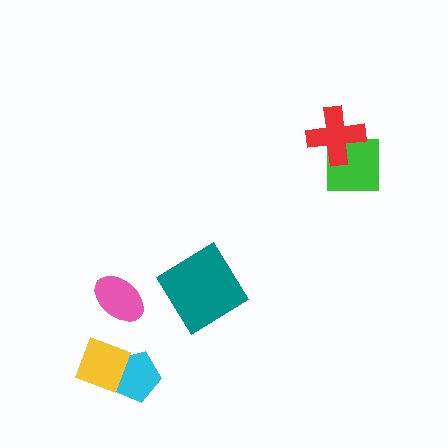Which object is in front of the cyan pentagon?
The yellow diamond is in front of the cyan pentagon.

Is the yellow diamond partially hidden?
No, no other shape covers it.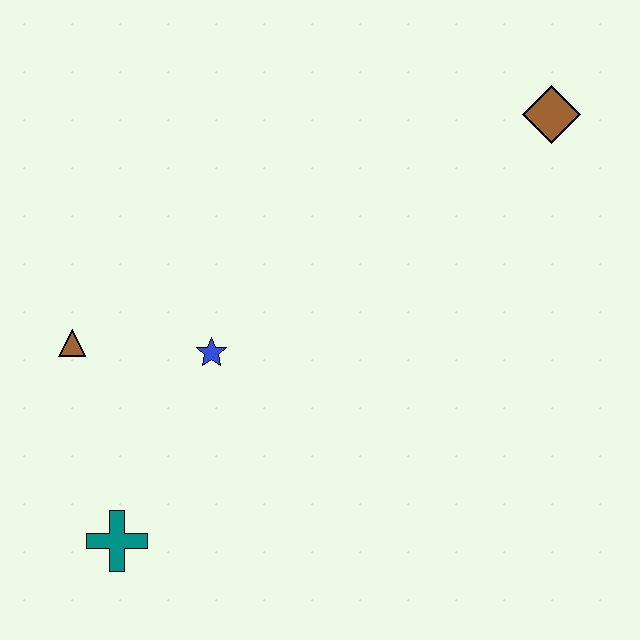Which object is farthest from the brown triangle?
The brown diamond is farthest from the brown triangle.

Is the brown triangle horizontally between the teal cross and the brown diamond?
No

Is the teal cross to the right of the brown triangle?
Yes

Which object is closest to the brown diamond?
The blue star is closest to the brown diamond.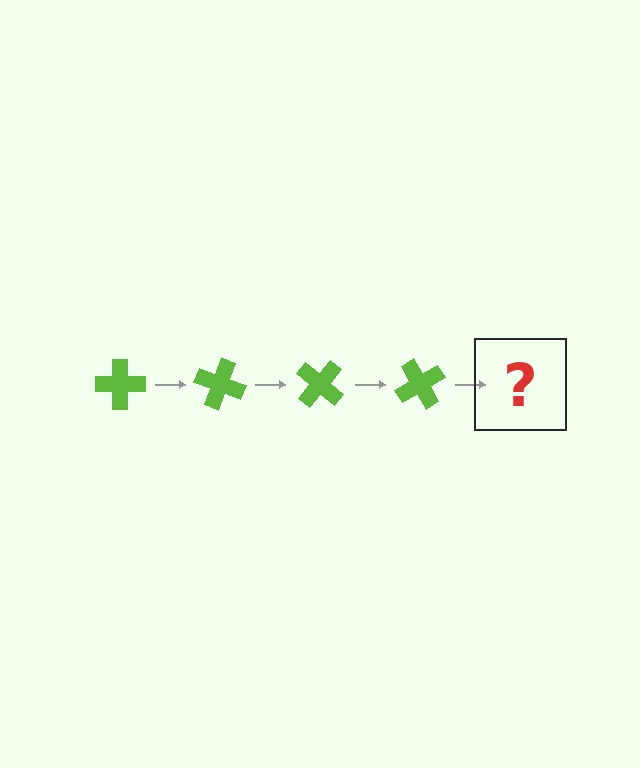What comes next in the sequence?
The next element should be a lime cross rotated 80 degrees.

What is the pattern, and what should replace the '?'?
The pattern is that the cross rotates 20 degrees each step. The '?' should be a lime cross rotated 80 degrees.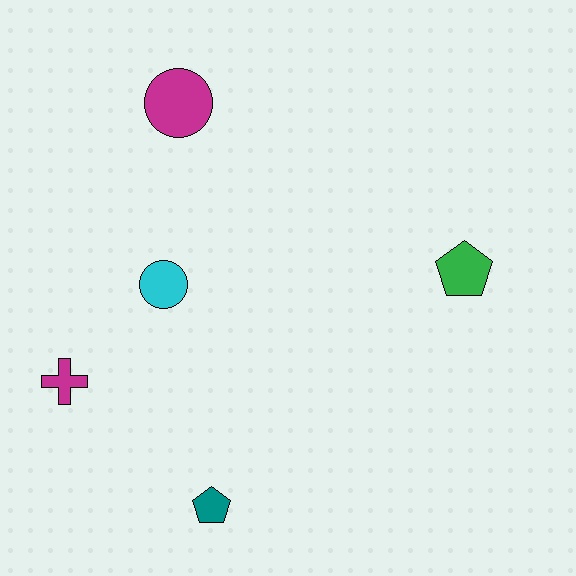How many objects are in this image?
There are 5 objects.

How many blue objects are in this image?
There are no blue objects.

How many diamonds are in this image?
There are no diamonds.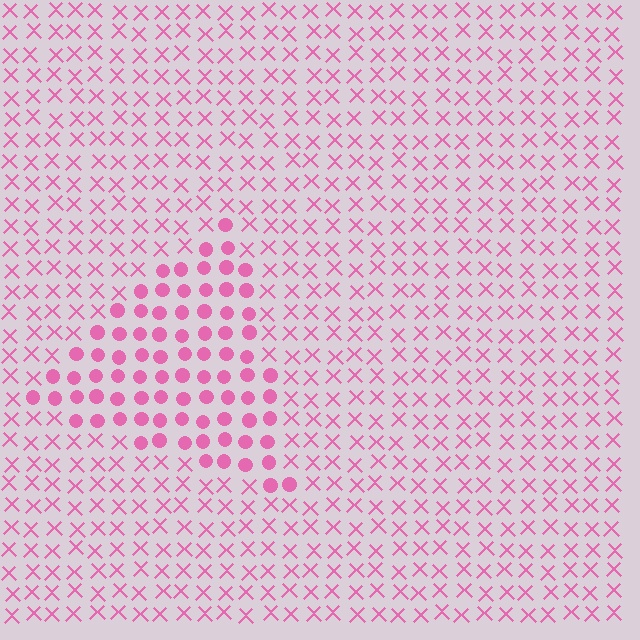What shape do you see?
I see a triangle.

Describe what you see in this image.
The image is filled with small pink elements arranged in a uniform grid. A triangle-shaped region contains circles, while the surrounding area contains X marks. The boundary is defined purely by the change in element shape.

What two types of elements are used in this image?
The image uses circles inside the triangle region and X marks outside it.